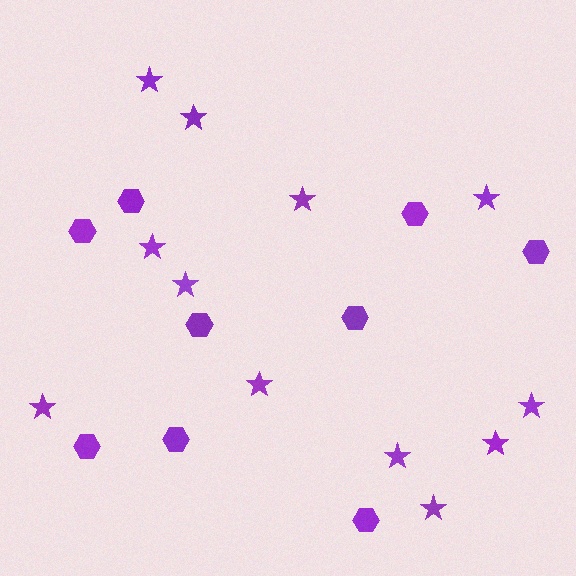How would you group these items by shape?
There are 2 groups: one group of stars (12) and one group of hexagons (9).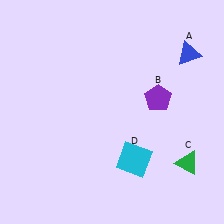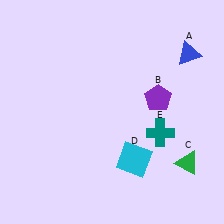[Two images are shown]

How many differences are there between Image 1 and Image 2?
There is 1 difference between the two images.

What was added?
A teal cross (E) was added in Image 2.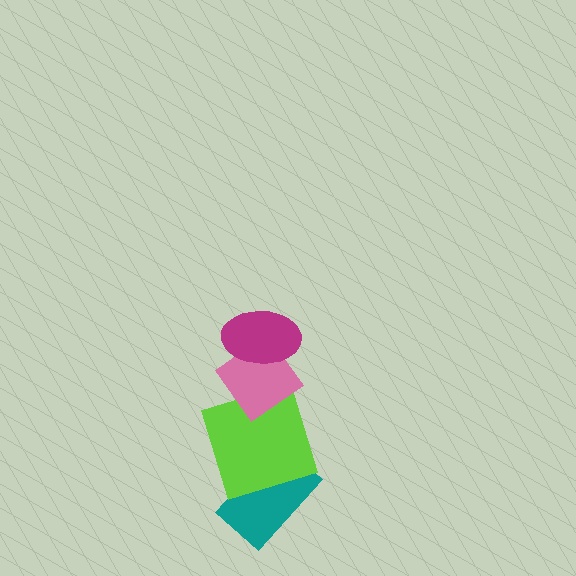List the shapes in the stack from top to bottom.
From top to bottom: the magenta ellipse, the pink diamond, the lime square, the teal rectangle.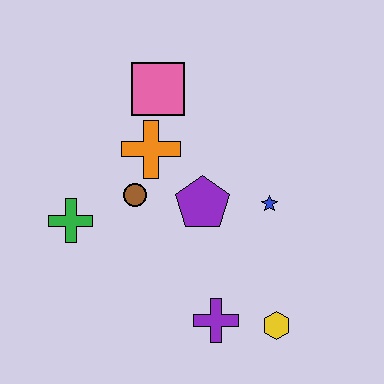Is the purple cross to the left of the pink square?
No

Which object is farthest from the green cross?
The yellow hexagon is farthest from the green cross.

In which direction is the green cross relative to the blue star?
The green cross is to the left of the blue star.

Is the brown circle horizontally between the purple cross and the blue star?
No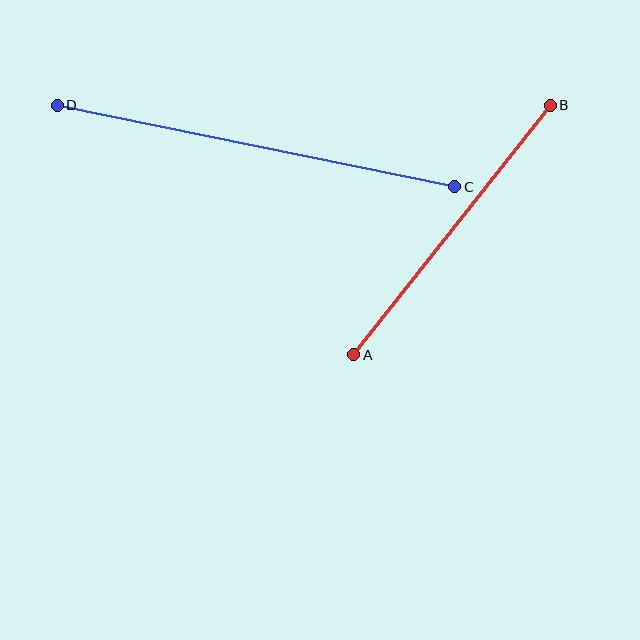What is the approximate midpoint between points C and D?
The midpoint is at approximately (256, 146) pixels.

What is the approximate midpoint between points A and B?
The midpoint is at approximately (452, 230) pixels.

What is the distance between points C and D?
The distance is approximately 406 pixels.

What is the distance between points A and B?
The distance is approximately 318 pixels.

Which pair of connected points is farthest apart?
Points C and D are farthest apart.